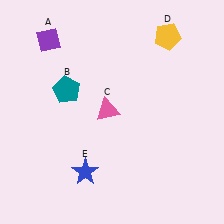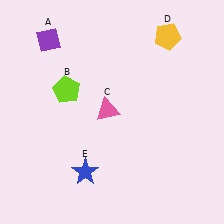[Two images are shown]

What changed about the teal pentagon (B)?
In Image 1, B is teal. In Image 2, it changed to lime.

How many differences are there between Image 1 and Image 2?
There is 1 difference between the two images.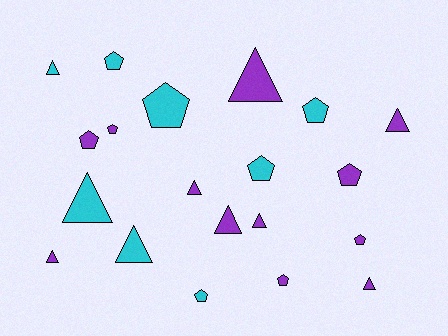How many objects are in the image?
There are 20 objects.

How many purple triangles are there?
There are 7 purple triangles.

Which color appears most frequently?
Purple, with 12 objects.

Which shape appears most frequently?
Triangle, with 10 objects.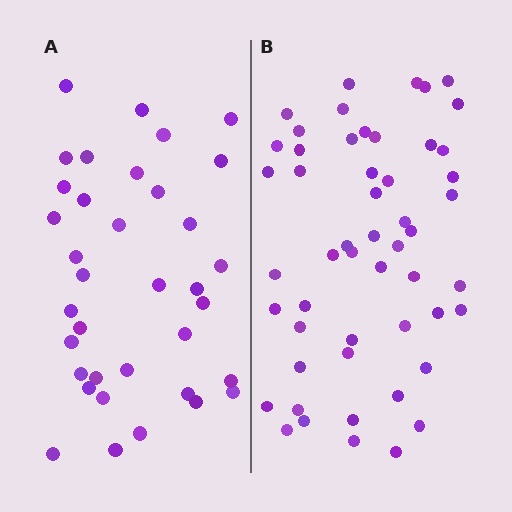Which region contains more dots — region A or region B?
Region B (the right region) has more dots.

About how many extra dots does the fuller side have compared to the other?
Region B has approximately 15 more dots than region A.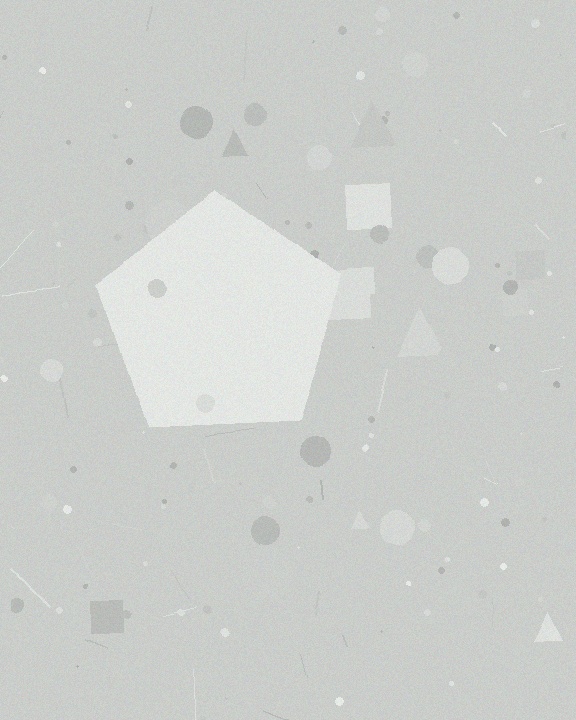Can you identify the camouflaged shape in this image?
The camouflaged shape is a pentagon.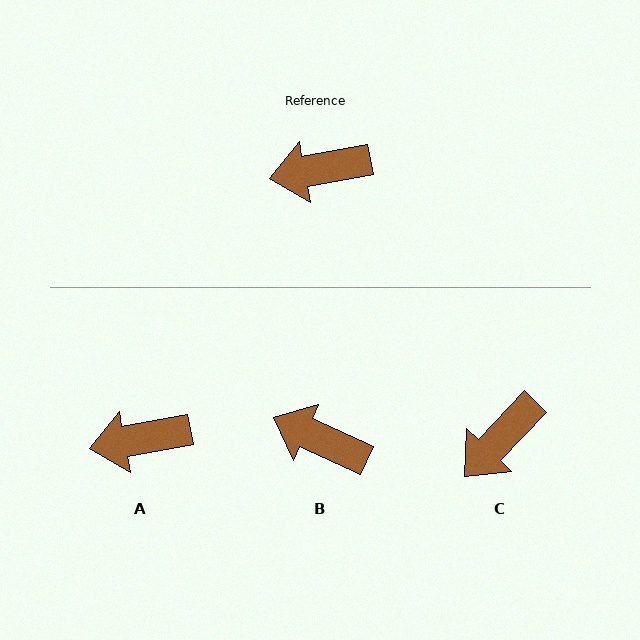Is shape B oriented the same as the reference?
No, it is off by about 35 degrees.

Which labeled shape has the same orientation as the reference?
A.